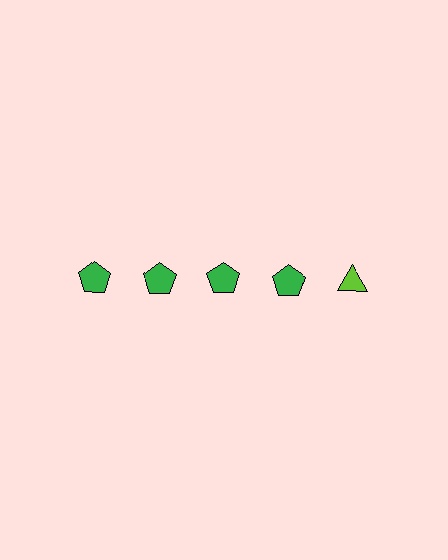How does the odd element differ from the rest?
It differs in both color (lime instead of green) and shape (triangle instead of pentagon).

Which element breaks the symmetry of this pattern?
The lime triangle in the top row, rightmost column breaks the symmetry. All other shapes are green pentagons.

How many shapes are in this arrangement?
There are 5 shapes arranged in a grid pattern.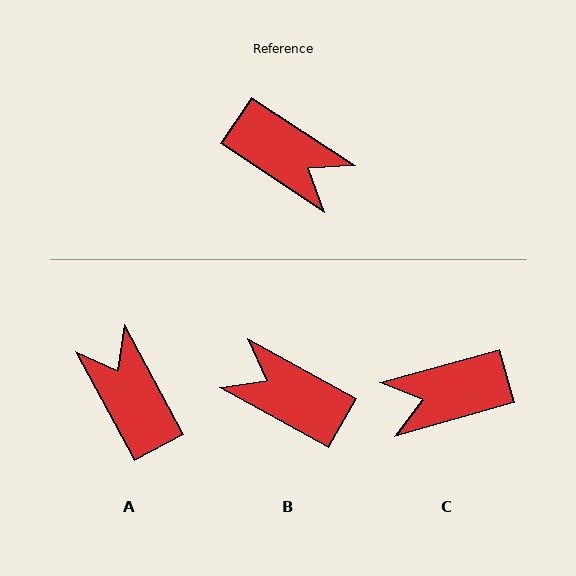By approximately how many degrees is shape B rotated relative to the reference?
Approximately 175 degrees clockwise.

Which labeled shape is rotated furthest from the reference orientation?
B, about 175 degrees away.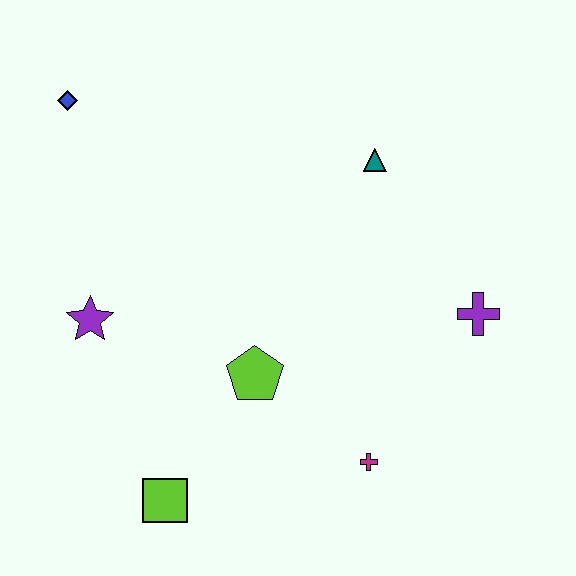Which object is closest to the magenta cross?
The lime pentagon is closest to the magenta cross.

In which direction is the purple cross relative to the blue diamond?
The purple cross is to the right of the blue diamond.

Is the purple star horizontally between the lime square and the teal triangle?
No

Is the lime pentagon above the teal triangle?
No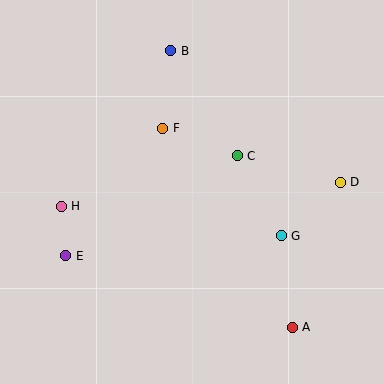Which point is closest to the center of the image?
Point C at (237, 156) is closest to the center.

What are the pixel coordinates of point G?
Point G is at (281, 236).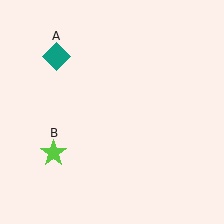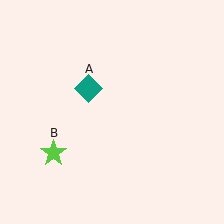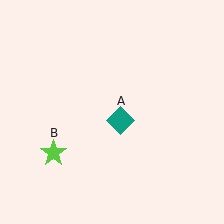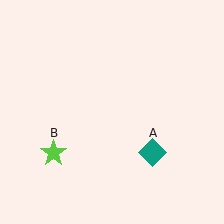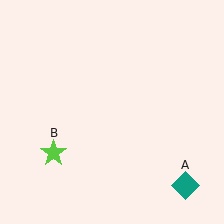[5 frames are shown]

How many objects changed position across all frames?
1 object changed position: teal diamond (object A).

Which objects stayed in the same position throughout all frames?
Lime star (object B) remained stationary.